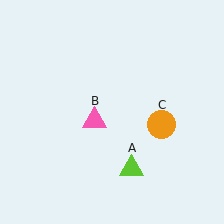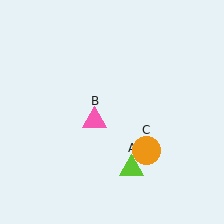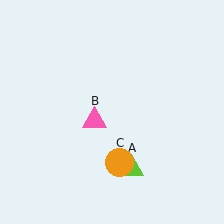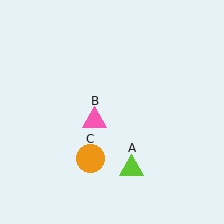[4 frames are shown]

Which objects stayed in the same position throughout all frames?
Lime triangle (object A) and pink triangle (object B) remained stationary.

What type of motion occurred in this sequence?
The orange circle (object C) rotated clockwise around the center of the scene.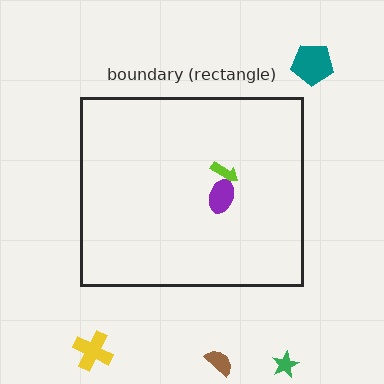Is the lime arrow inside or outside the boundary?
Inside.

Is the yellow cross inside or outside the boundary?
Outside.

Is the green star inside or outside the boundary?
Outside.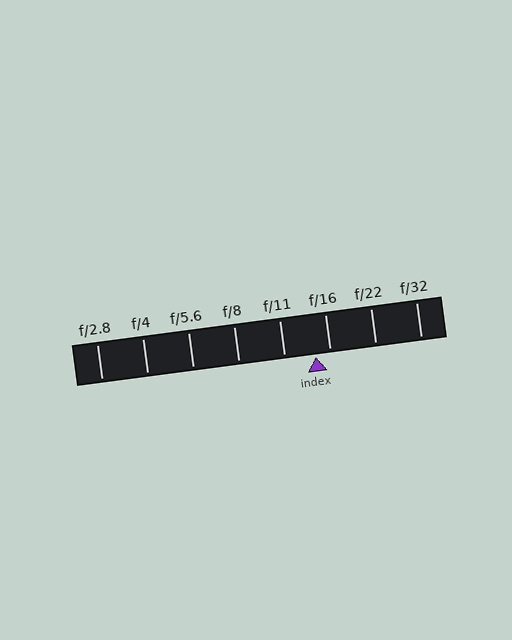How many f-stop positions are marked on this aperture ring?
There are 8 f-stop positions marked.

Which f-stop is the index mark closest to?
The index mark is closest to f/16.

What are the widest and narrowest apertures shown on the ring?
The widest aperture shown is f/2.8 and the narrowest is f/32.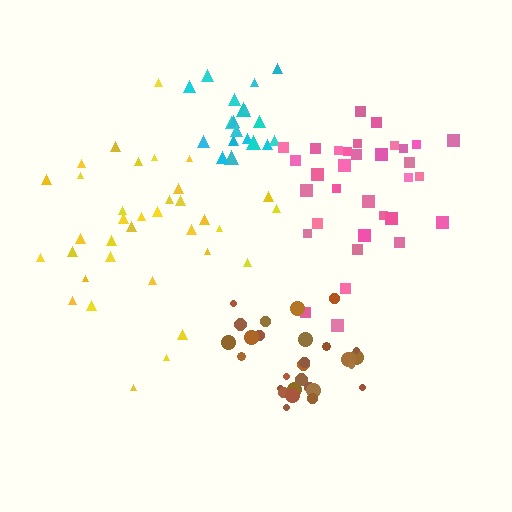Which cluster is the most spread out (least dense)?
Yellow.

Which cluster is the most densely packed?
Cyan.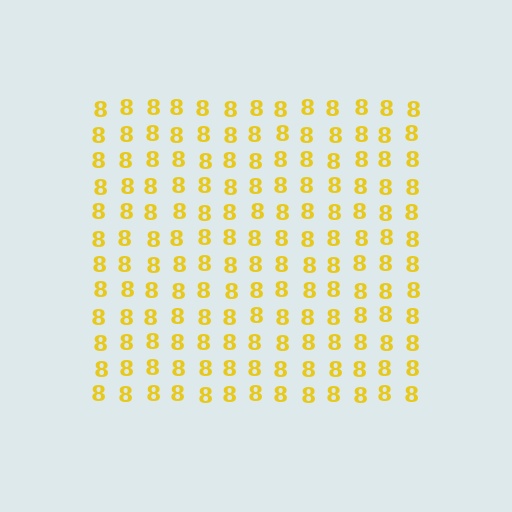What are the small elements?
The small elements are digit 8's.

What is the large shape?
The large shape is a square.